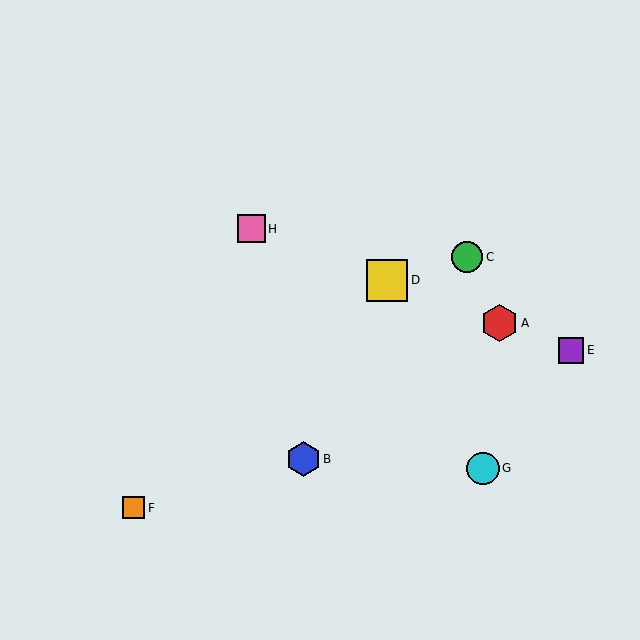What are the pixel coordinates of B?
Object B is at (303, 459).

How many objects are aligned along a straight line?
4 objects (A, D, E, H) are aligned along a straight line.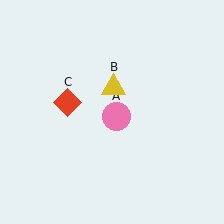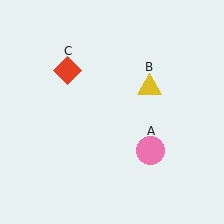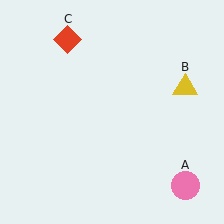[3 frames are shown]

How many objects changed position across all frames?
3 objects changed position: pink circle (object A), yellow triangle (object B), red diamond (object C).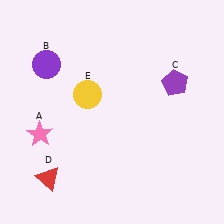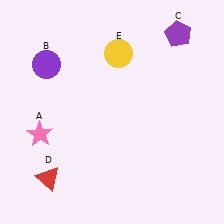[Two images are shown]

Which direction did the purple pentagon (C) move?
The purple pentagon (C) moved up.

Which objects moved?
The objects that moved are: the purple pentagon (C), the yellow circle (E).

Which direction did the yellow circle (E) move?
The yellow circle (E) moved up.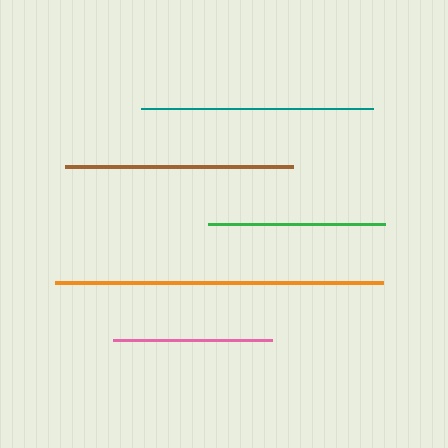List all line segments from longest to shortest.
From longest to shortest: orange, teal, brown, green, pink.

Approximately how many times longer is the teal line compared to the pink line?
The teal line is approximately 1.5 times the length of the pink line.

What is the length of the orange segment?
The orange segment is approximately 329 pixels long.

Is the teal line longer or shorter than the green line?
The teal line is longer than the green line.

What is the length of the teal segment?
The teal segment is approximately 231 pixels long.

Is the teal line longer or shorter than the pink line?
The teal line is longer than the pink line.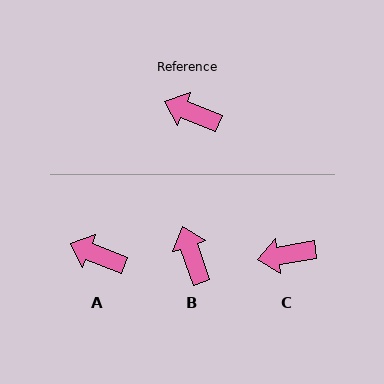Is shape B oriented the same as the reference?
No, it is off by about 49 degrees.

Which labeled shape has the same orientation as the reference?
A.